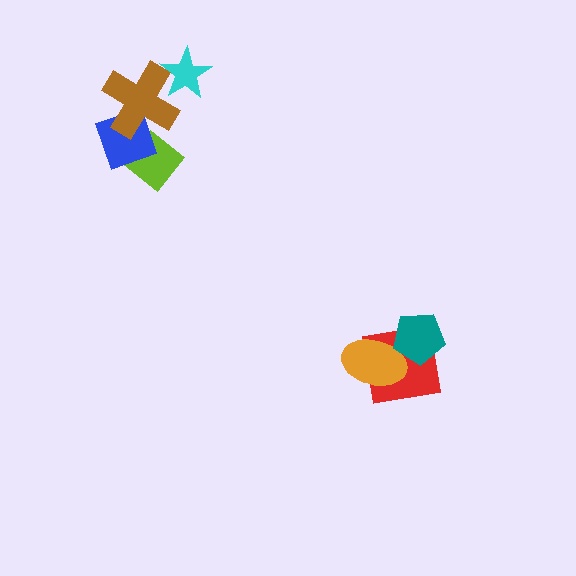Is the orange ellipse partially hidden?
Yes, it is partially covered by another shape.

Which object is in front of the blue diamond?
The brown cross is in front of the blue diamond.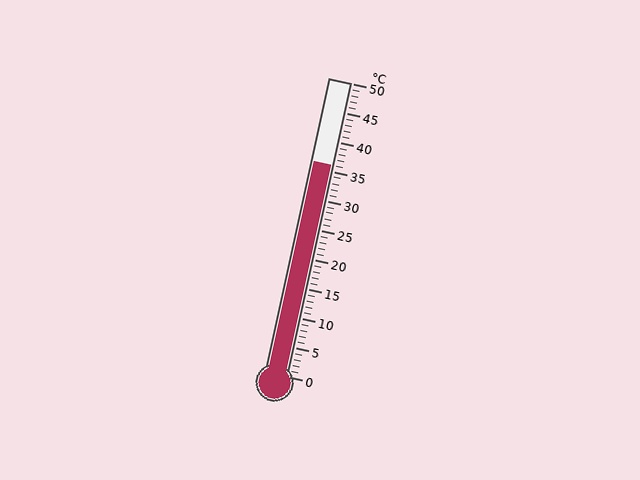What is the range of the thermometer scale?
The thermometer scale ranges from 0°C to 50°C.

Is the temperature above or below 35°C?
The temperature is above 35°C.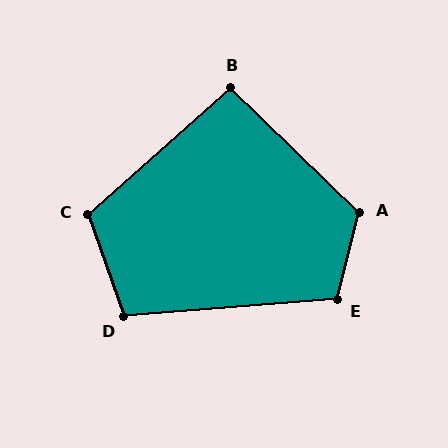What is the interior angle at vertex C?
Approximately 112 degrees (obtuse).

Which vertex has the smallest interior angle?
B, at approximately 94 degrees.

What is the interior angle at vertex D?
Approximately 105 degrees (obtuse).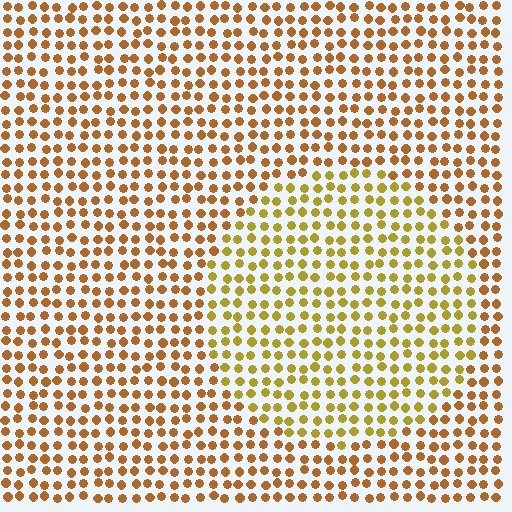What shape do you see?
I see a circle.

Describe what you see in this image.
The image is filled with small brown elements in a uniform arrangement. A circle-shaped region is visible where the elements are tinted to a slightly different hue, forming a subtle color boundary.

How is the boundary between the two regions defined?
The boundary is defined purely by a slight shift in hue (about 25 degrees). Spacing, size, and orientation are identical on both sides.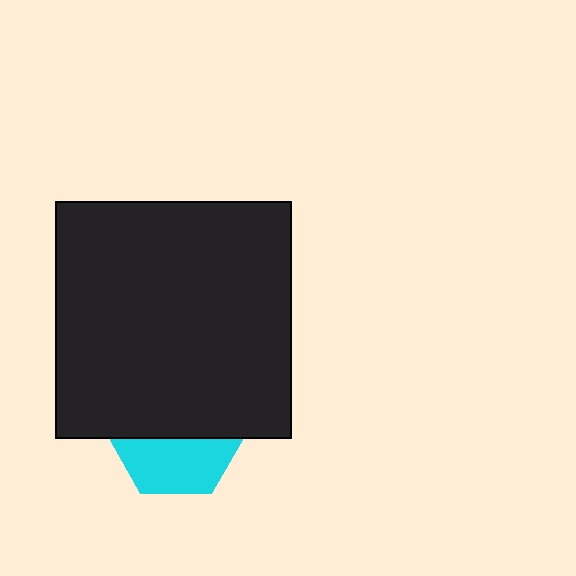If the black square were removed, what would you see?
You would see the complete cyan hexagon.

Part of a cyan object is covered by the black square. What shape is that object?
It is a hexagon.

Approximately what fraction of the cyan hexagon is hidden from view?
Roughly 58% of the cyan hexagon is hidden behind the black square.